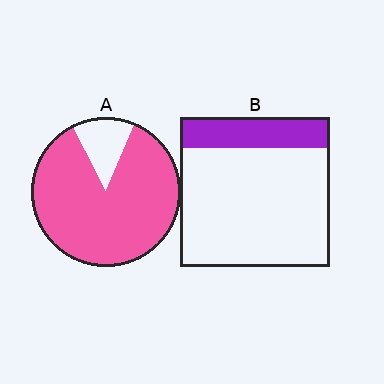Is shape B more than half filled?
No.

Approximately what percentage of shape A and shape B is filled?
A is approximately 85% and B is approximately 20%.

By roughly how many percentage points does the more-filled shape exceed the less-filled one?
By roughly 65 percentage points (A over B).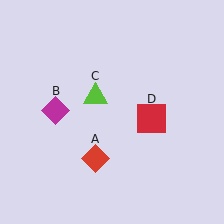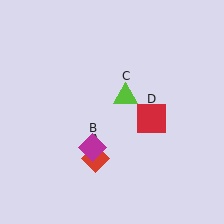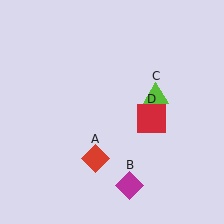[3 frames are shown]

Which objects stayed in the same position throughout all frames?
Red diamond (object A) and red square (object D) remained stationary.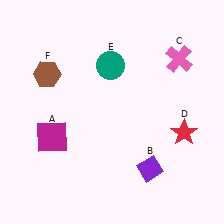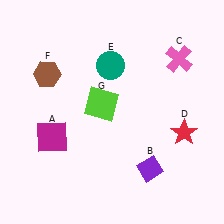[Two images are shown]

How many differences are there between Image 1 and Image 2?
There is 1 difference between the two images.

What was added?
A lime square (G) was added in Image 2.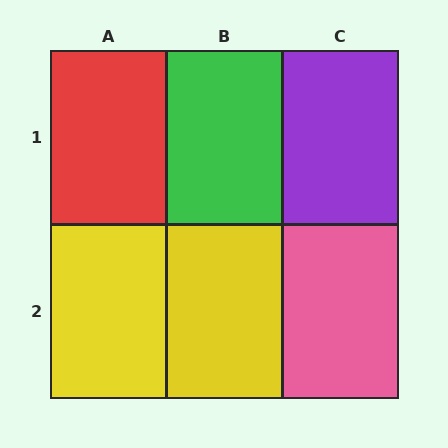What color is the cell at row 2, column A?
Yellow.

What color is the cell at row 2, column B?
Yellow.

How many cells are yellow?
2 cells are yellow.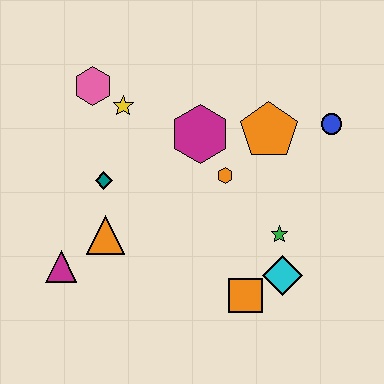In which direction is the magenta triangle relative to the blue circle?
The magenta triangle is to the left of the blue circle.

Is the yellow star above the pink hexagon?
No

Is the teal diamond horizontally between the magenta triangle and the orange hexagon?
Yes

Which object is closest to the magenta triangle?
The orange triangle is closest to the magenta triangle.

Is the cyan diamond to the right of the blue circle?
No